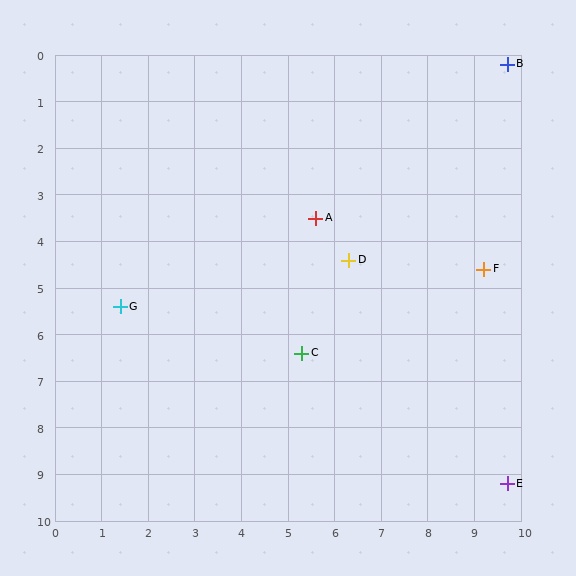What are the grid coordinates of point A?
Point A is at approximately (5.6, 3.5).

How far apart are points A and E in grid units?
Points A and E are about 7.0 grid units apart.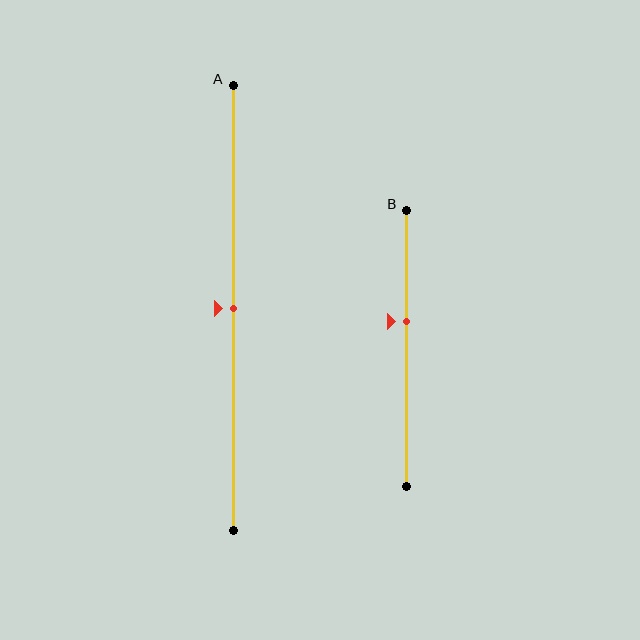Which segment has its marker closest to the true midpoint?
Segment A has its marker closest to the true midpoint.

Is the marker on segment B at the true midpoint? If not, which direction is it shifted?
No, the marker on segment B is shifted upward by about 10% of the segment length.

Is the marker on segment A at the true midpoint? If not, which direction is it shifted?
Yes, the marker on segment A is at the true midpoint.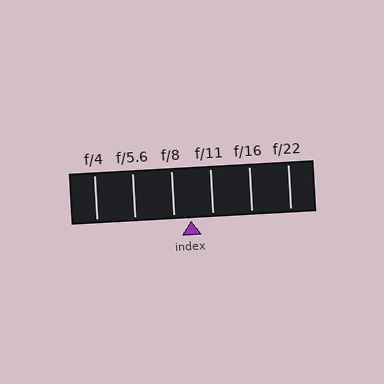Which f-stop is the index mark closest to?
The index mark is closest to f/8.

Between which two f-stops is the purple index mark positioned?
The index mark is between f/8 and f/11.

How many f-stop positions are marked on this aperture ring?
There are 6 f-stop positions marked.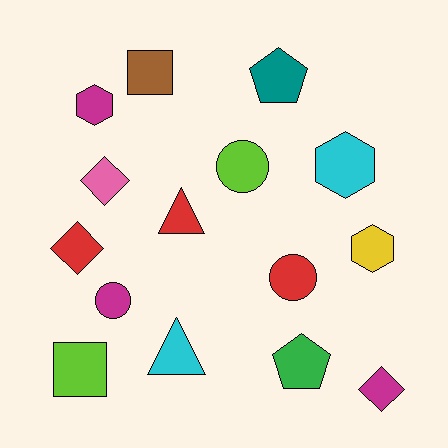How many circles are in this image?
There are 3 circles.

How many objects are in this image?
There are 15 objects.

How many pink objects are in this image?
There is 1 pink object.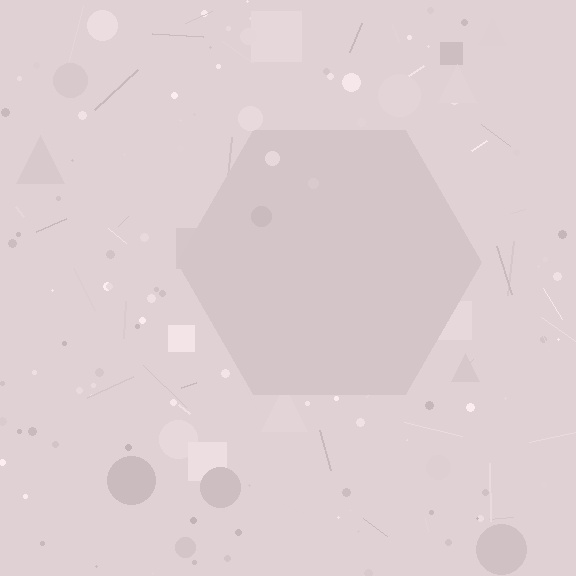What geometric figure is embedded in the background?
A hexagon is embedded in the background.